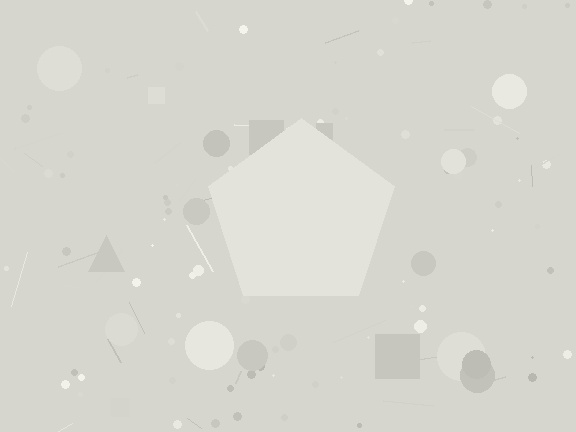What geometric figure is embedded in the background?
A pentagon is embedded in the background.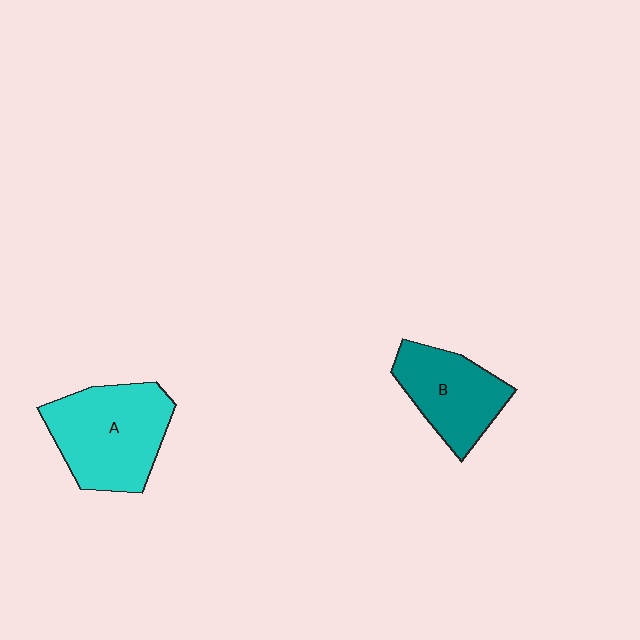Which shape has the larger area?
Shape A (cyan).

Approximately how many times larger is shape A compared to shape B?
Approximately 1.4 times.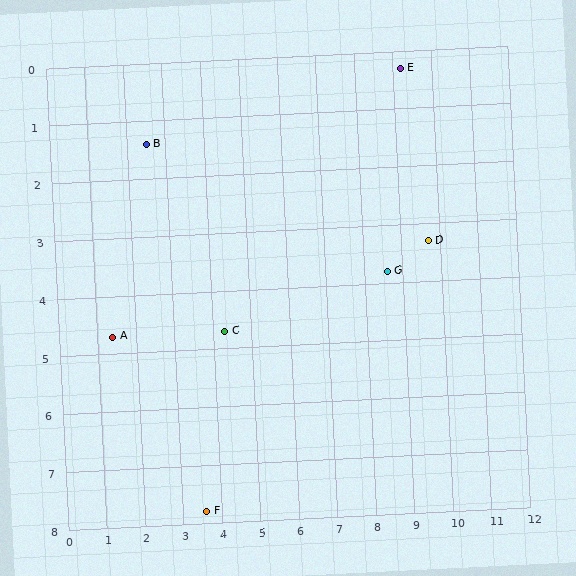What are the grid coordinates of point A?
Point A is at approximately (1.4, 4.7).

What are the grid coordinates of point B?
Point B is at approximately (2.5, 1.4).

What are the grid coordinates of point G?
Point G is at approximately (8.6, 3.8).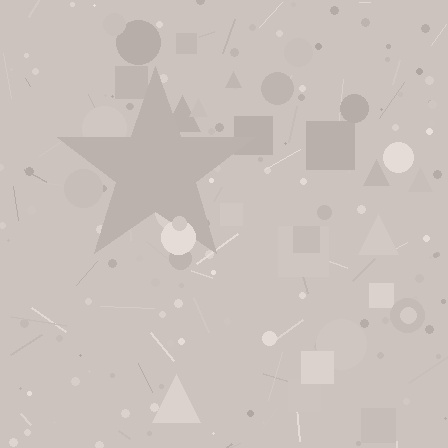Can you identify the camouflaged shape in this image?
The camouflaged shape is a star.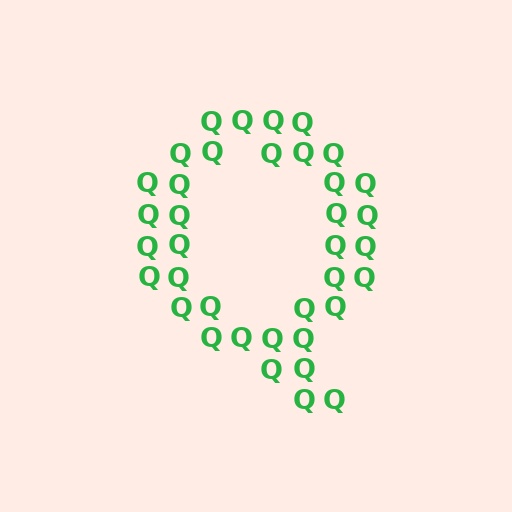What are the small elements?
The small elements are letter Q's.